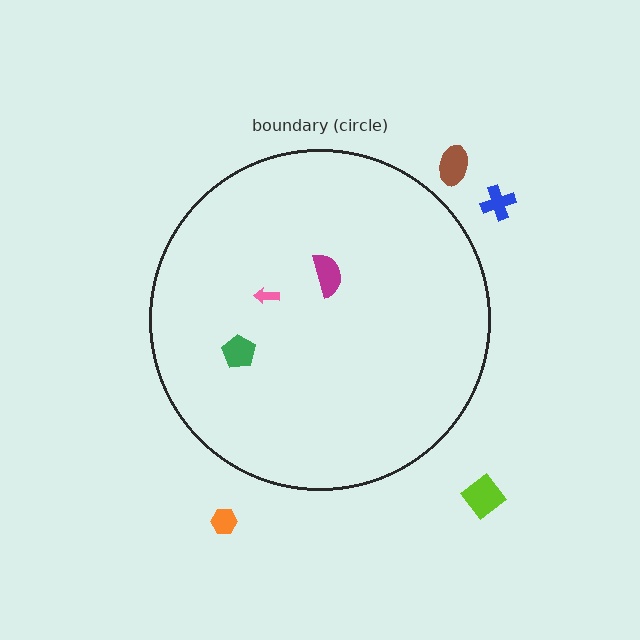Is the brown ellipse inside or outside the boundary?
Outside.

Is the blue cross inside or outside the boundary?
Outside.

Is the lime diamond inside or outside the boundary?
Outside.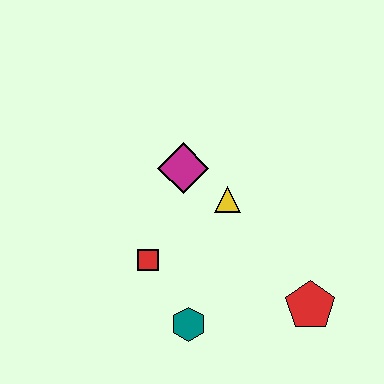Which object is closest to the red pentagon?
The teal hexagon is closest to the red pentagon.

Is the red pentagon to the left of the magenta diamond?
No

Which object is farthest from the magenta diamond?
The red pentagon is farthest from the magenta diamond.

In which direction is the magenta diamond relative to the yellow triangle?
The magenta diamond is to the left of the yellow triangle.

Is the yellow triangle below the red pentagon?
No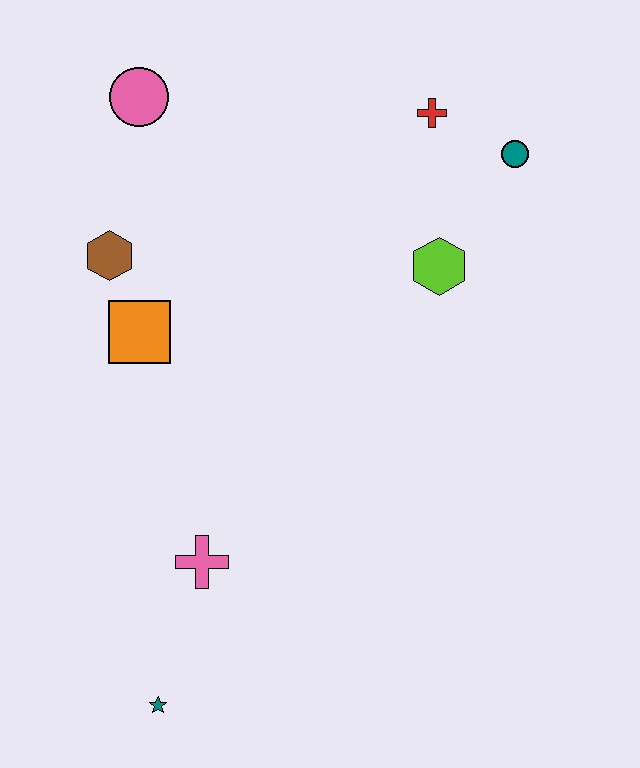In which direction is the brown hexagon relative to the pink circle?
The brown hexagon is below the pink circle.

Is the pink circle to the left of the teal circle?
Yes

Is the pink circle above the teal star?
Yes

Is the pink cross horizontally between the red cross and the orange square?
Yes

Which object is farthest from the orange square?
The teal circle is farthest from the orange square.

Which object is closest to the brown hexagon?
The orange square is closest to the brown hexagon.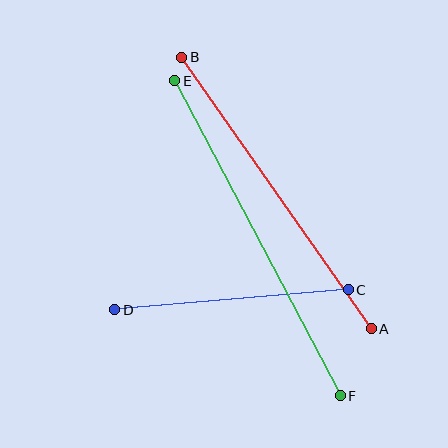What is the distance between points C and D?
The distance is approximately 234 pixels.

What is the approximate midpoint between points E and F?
The midpoint is at approximately (258, 238) pixels.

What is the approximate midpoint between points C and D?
The midpoint is at approximately (231, 300) pixels.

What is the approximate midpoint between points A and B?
The midpoint is at approximately (276, 193) pixels.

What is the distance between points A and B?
The distance is approximately 331 pixels.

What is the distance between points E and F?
The distance is approximately 356 pixels.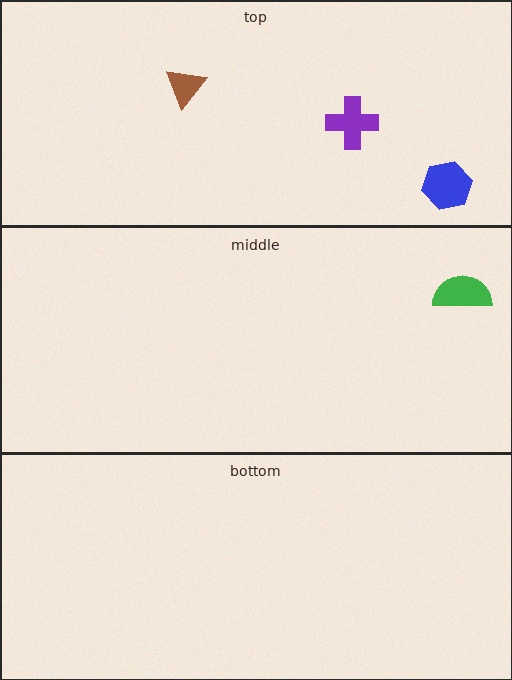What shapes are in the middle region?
The green semicircle.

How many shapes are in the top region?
3.